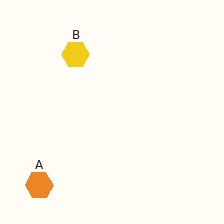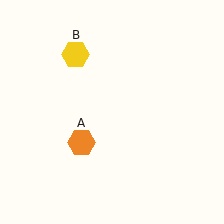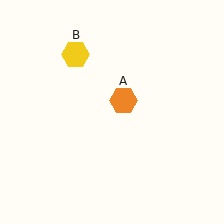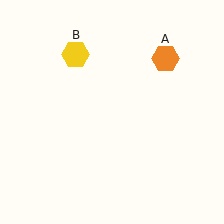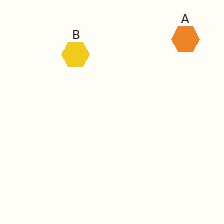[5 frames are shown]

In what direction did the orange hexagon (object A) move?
The orange hexagon (object A) moved up and to the right.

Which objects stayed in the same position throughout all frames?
Yellow hexagon (object B) remained stationary.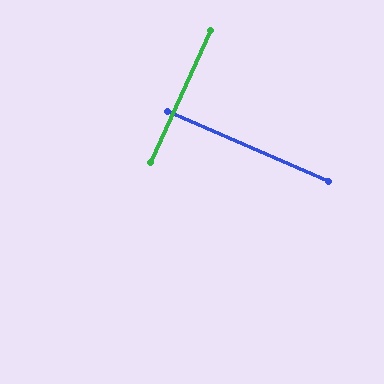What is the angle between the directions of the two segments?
Approximately 89 degrees.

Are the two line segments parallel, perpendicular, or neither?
Perpendicular — they meet at approximately 89°.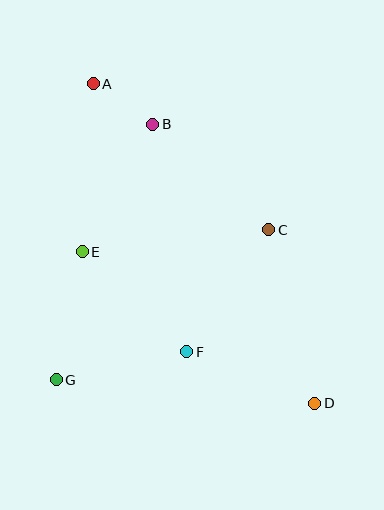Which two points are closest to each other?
Points A and B are closest to each other.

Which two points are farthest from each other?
Points A and D are farthest from each other.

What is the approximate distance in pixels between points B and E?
The distance between B and E is approximately 146 pixels.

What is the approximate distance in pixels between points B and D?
The distance between B and D is approximately 323 pixels.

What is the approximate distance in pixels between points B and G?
The distance between B and G is approximately 273 pixels.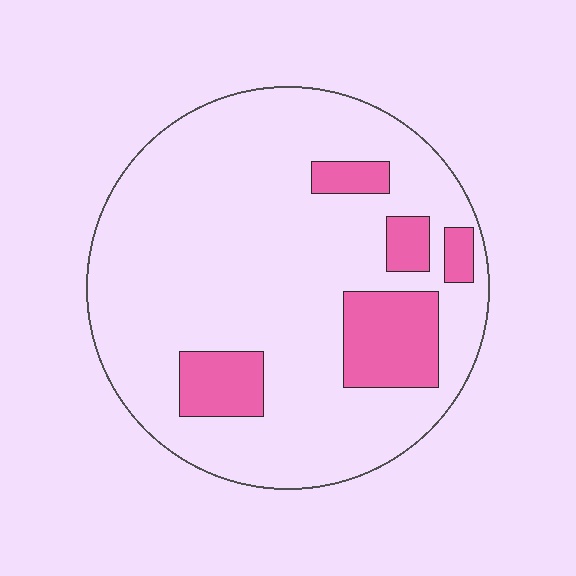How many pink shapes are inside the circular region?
5.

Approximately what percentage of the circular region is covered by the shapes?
Approximately 15%.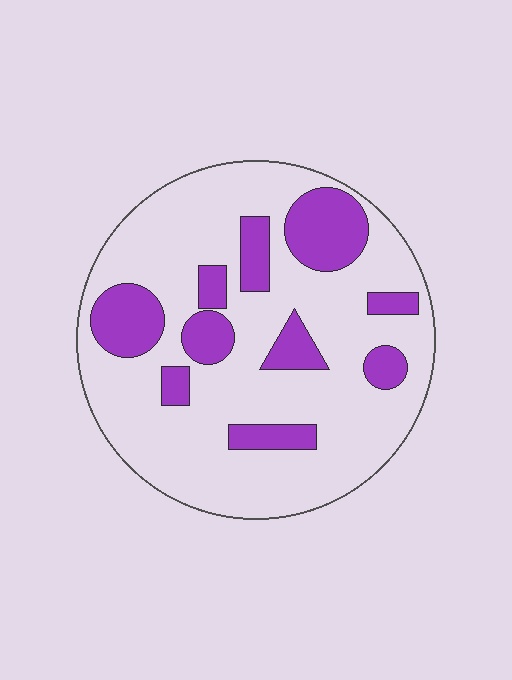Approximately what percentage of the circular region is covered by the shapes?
Approximately 25%.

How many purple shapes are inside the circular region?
10.